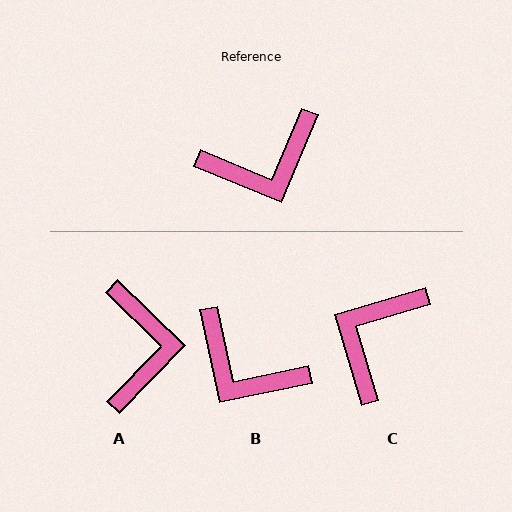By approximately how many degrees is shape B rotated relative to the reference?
Approximately 56 degrees clockwise.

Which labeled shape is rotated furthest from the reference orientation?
C, about 141 degrees away.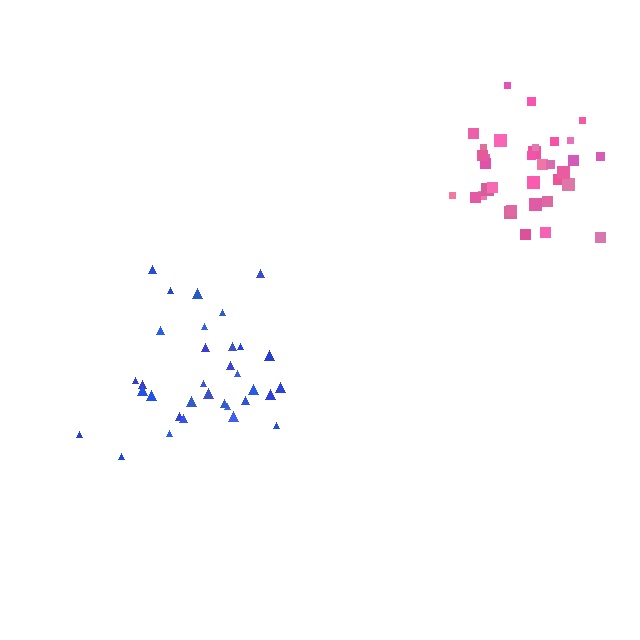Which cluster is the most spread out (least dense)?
Blue.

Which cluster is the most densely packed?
Pink.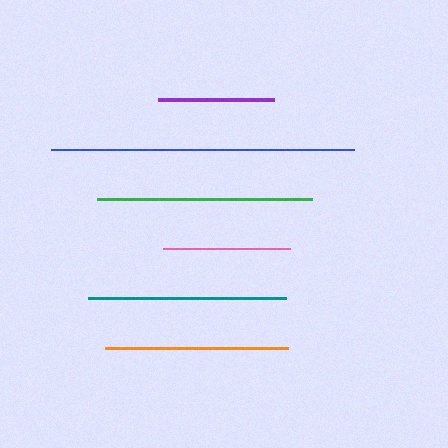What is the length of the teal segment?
The teal segment is approximately 198 pixels long.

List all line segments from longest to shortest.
From longest to shortest: blue, green, teal, orange, pink, purple.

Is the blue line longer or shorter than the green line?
The blue line is longer than the green line.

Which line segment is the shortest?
The purple line is the shortest at approximately 115 pixels.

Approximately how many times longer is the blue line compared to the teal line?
The blue line is approximately 1.5 times the length of the teal line.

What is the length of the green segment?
The green segment is approximately 215 pixels long.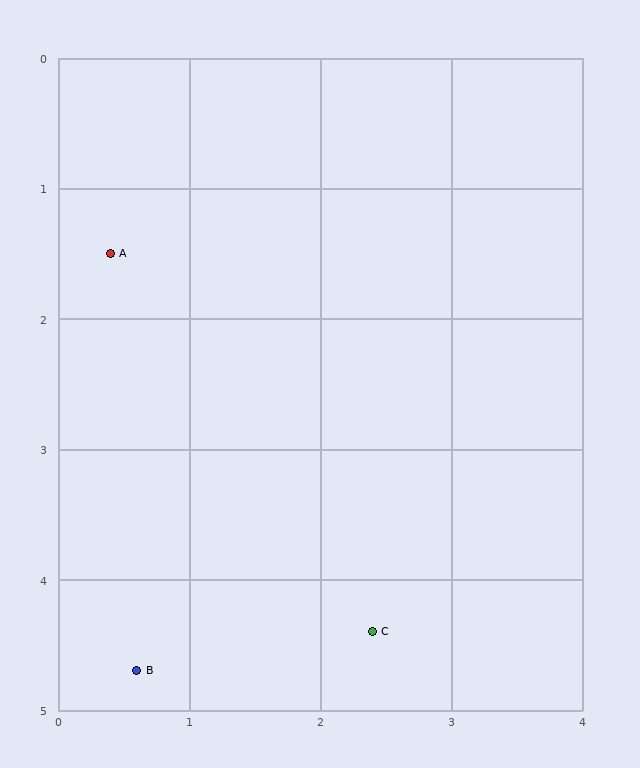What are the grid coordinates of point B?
Point B is at approximately (0.6, 4.7).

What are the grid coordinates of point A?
Point A is at approximately (0.4, 1.5).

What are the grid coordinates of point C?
Point C is at approximately (2.4, 4.4).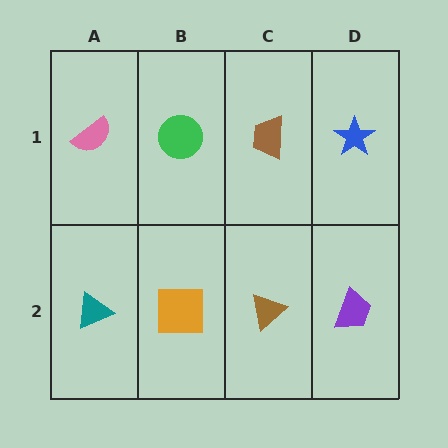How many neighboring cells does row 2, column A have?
2.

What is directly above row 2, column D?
A blue star.